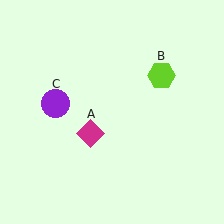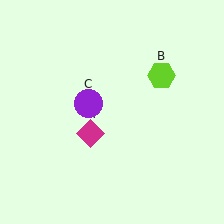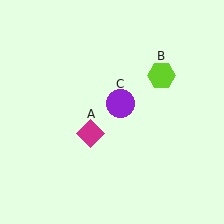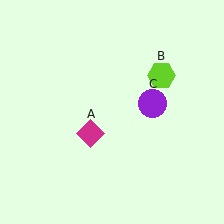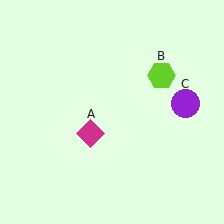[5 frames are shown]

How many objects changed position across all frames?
1 object changed position: purple circle (object C).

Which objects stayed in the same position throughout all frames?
Magenta diamond (object A) and lime hexagon (object B) remained stationary.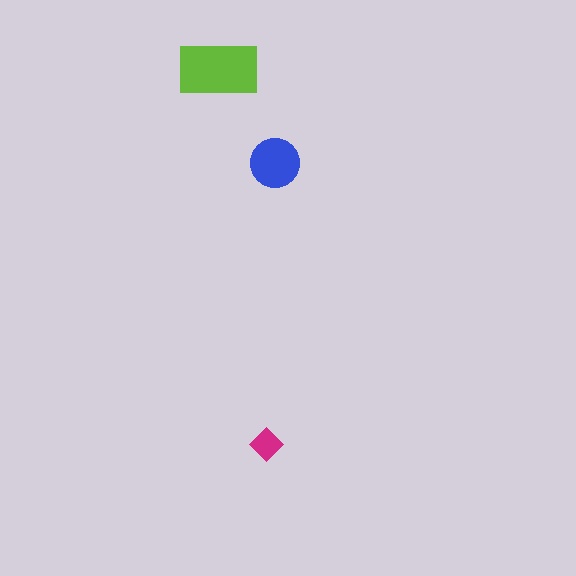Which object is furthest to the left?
The lime rectangle is leftmost.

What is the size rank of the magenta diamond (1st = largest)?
3rd.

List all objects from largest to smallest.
The lime rectangle, the blue circle, the magenta diamond.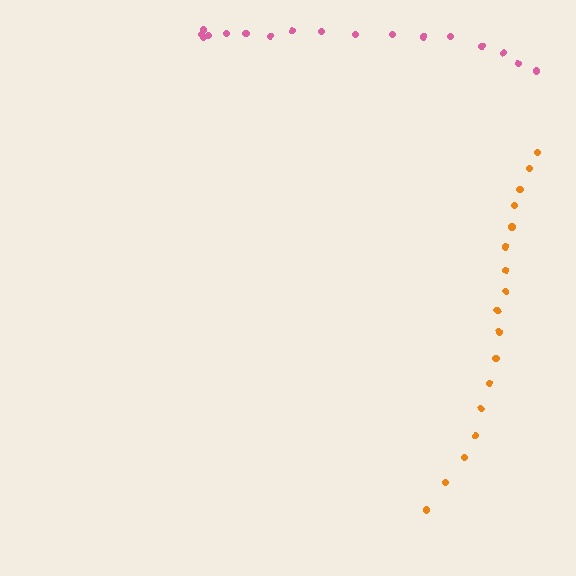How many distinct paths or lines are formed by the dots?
There are 2 distinct paths.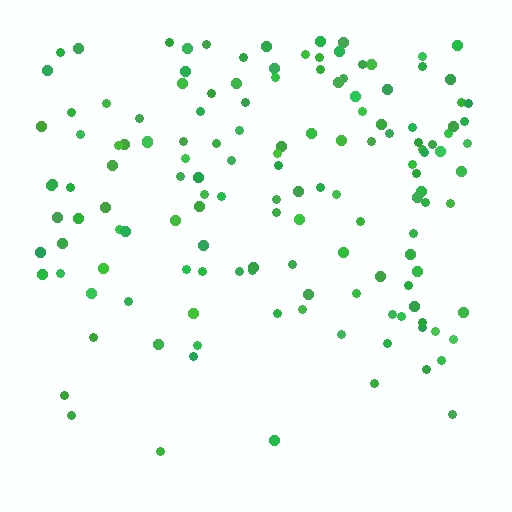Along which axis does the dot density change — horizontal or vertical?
Vertical.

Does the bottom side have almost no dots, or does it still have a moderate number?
Still a moderate number, just noticeably fewer than the top.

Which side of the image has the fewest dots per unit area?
The bottom.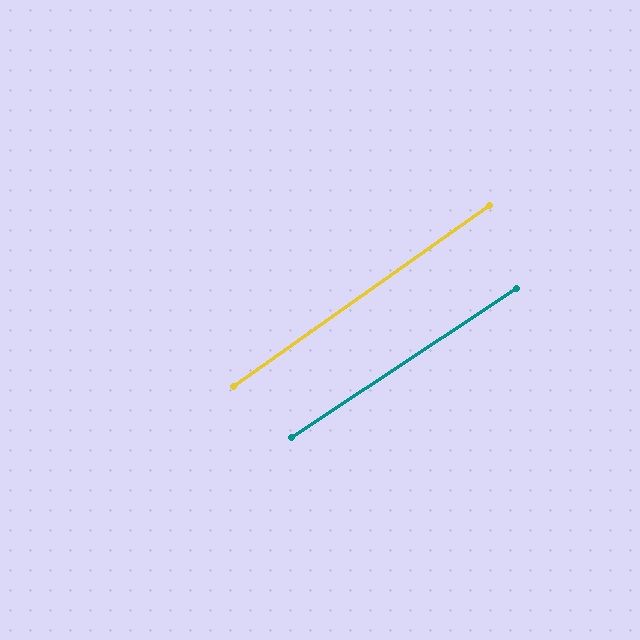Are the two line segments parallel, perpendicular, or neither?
Parallel — their directions differ by only 1.8°.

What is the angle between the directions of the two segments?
Approximately 2 degrees.